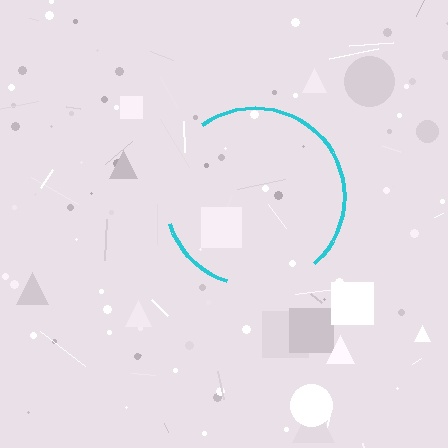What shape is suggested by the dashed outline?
The dashed outline suggests a circle.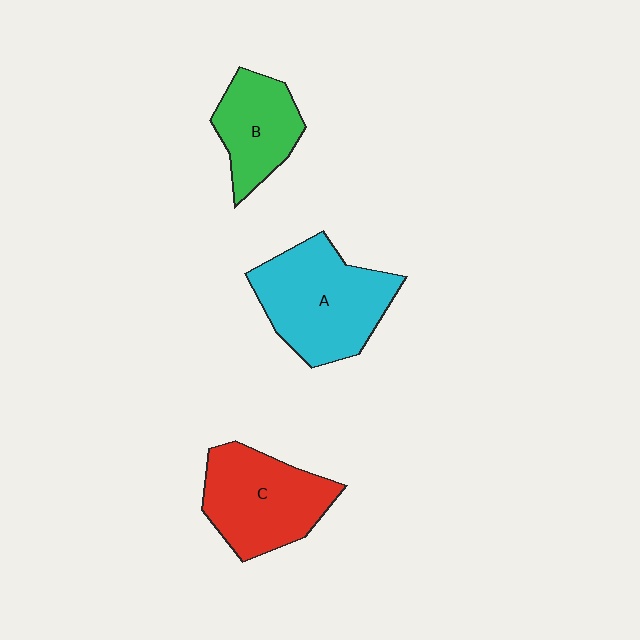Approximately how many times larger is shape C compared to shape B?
Approximately 1.4 times.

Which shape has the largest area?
Shape A (cyan).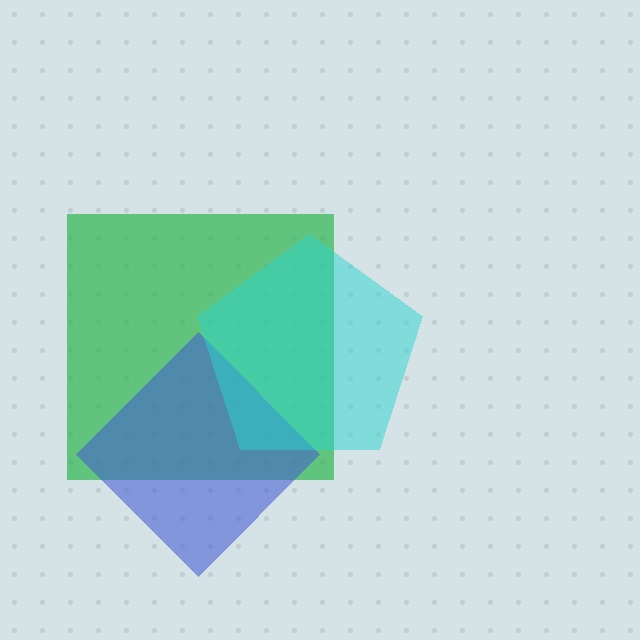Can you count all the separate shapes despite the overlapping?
Yes, there are 3 separate shapes.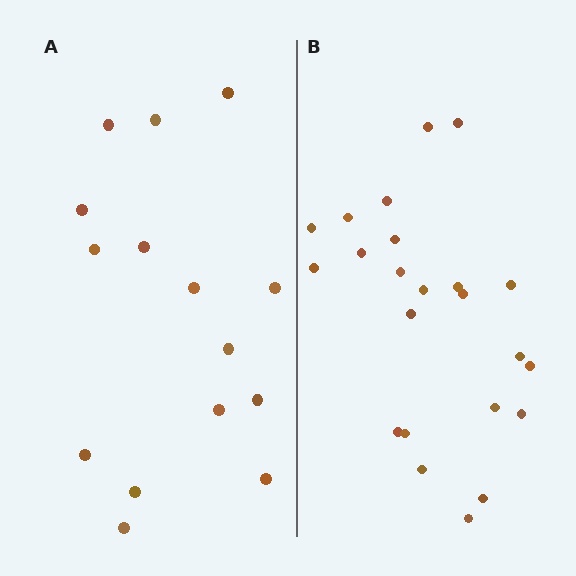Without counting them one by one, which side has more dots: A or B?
Region B (the right region) has more dots.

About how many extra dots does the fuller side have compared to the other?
Region B has roughly 8 or so more dots than region A.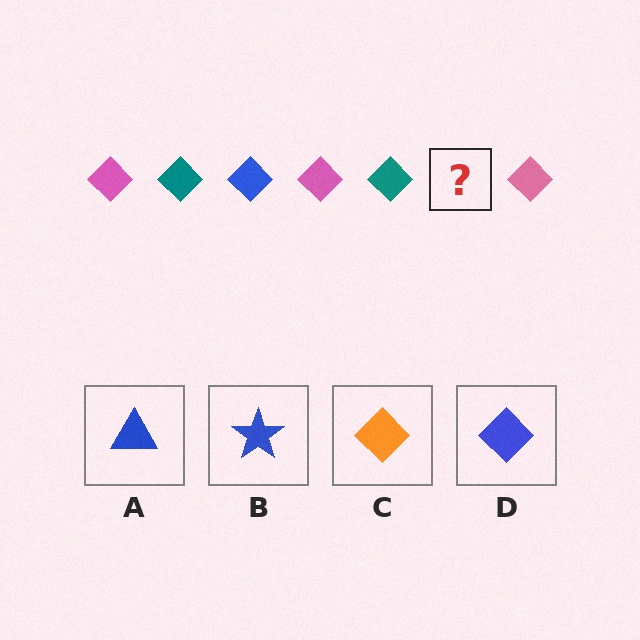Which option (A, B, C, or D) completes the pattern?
D.